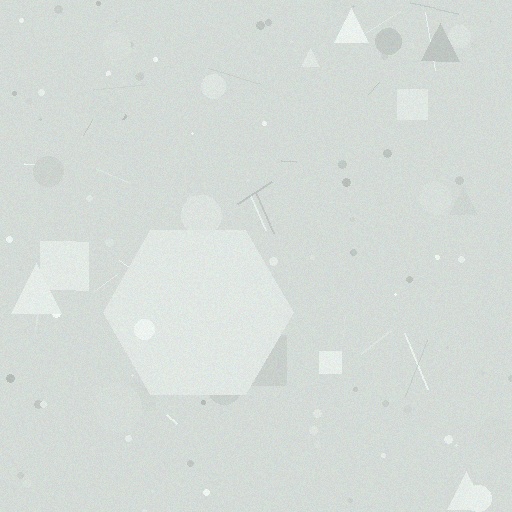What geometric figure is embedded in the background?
A hexagon is embedded in the background.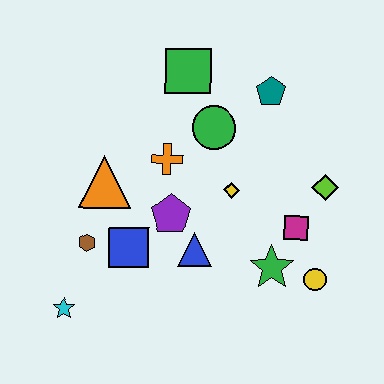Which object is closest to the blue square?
The brown hexagon is closest to the blue square.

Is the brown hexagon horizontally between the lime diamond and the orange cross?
No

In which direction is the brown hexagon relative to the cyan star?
The brown hexagon is above the cyan star.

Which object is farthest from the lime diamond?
The cyan star is farthest from the lime diamond.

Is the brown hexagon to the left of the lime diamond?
Yes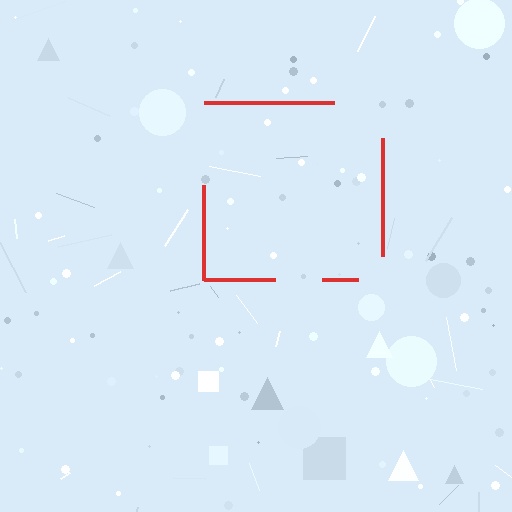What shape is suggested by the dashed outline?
The dashed outline suggests a square.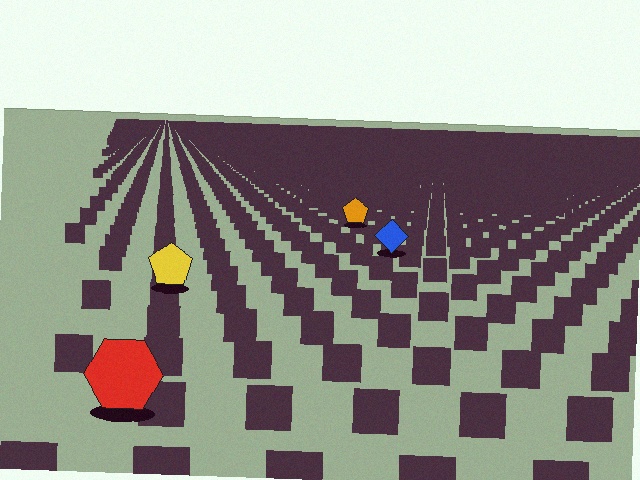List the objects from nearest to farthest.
From nearest to farthest: the red hexagon, the yellow pentagon, the blue diamond, the orange pentagon.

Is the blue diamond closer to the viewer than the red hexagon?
No. The red hexagon is closer — you can tell from the texture gradient: the ground texture is coarser near it.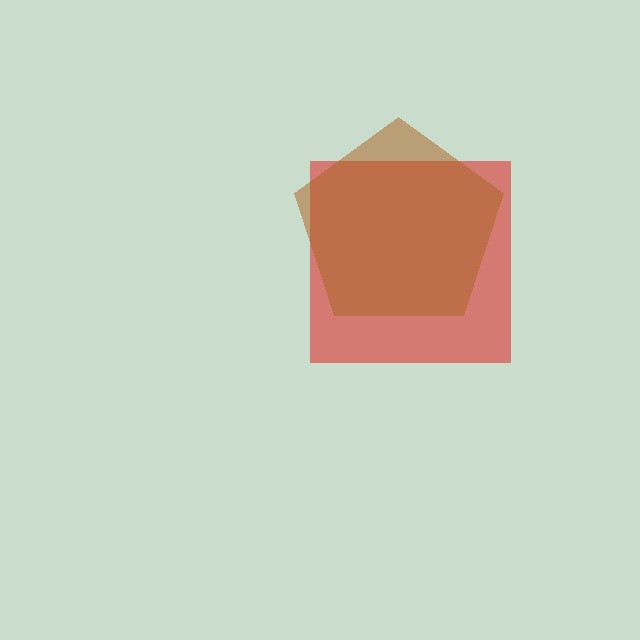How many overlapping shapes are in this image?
There are 2 overlapping shapes in the image.